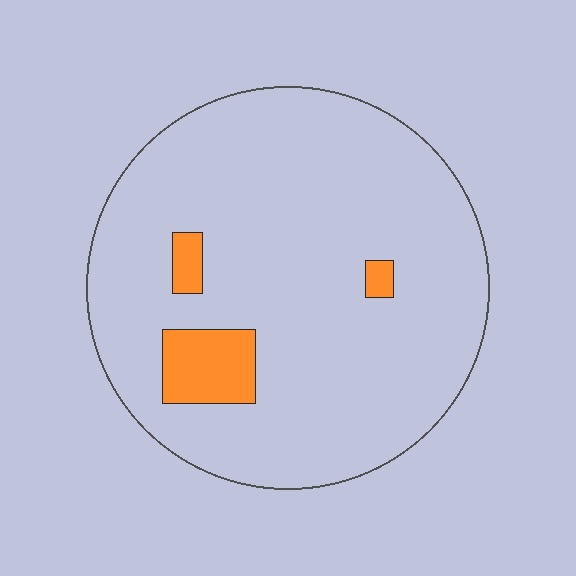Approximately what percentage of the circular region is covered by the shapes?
Approximately 10%.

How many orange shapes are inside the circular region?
3.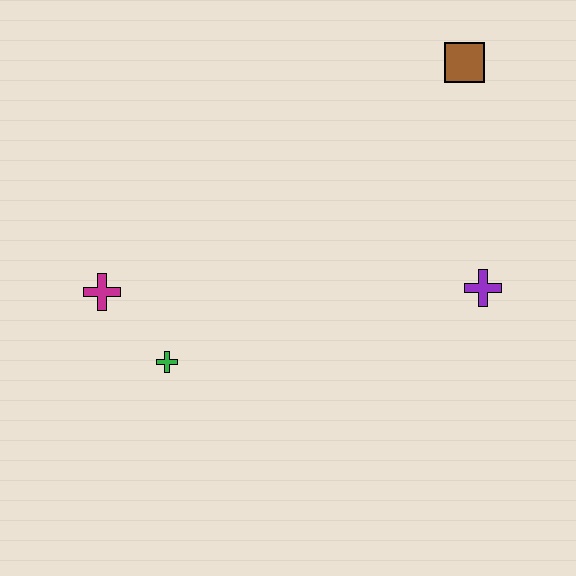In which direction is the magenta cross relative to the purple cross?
The magenta cross is to the left of the purple cross.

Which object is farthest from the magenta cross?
The brown square is farthest from the magenta cross.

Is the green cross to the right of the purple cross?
No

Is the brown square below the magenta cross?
No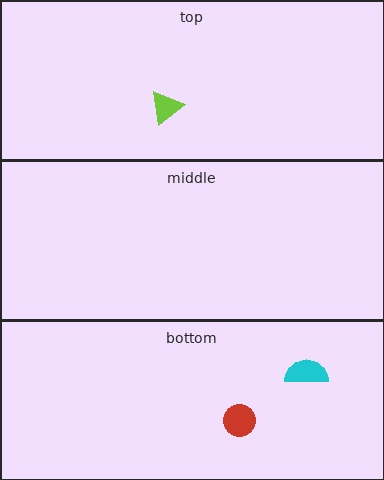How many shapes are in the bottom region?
2.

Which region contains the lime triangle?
The top region.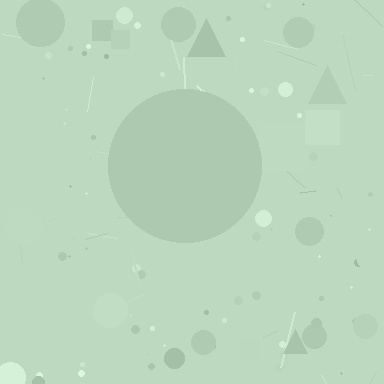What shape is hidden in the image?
A circle is hidden in the image.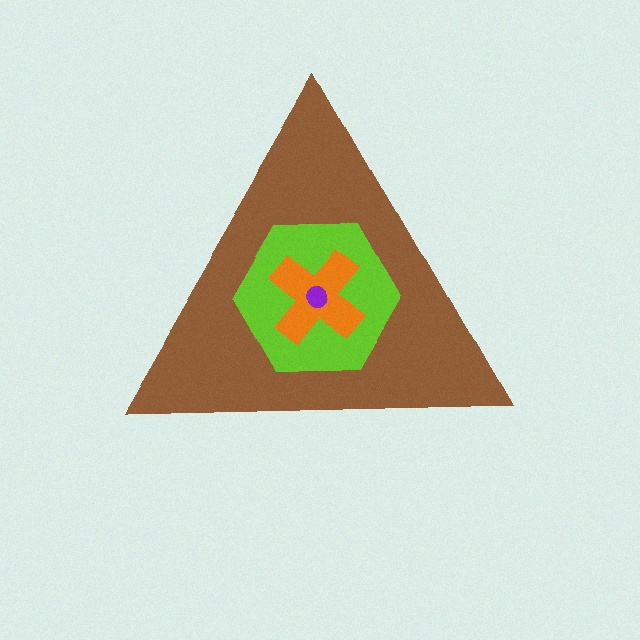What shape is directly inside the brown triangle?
The lime hexagon.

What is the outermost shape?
The brown triangle.